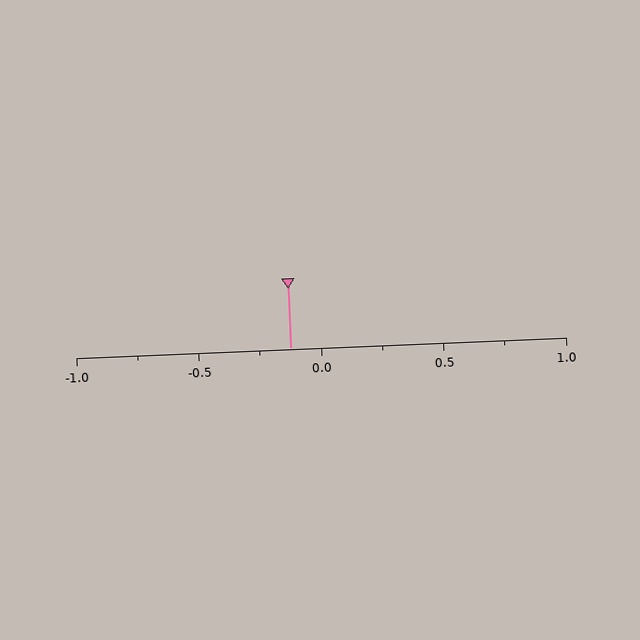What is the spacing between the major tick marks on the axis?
The major ticks are spaced 0.5 apart.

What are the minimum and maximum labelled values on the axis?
The axis runs from -1.0 to 1.0.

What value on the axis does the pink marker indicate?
The marker indicates approximately -0.12.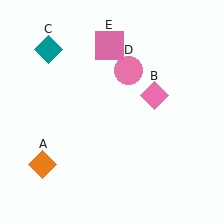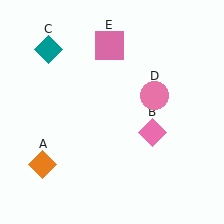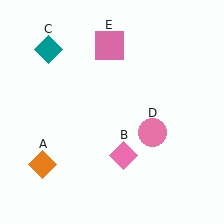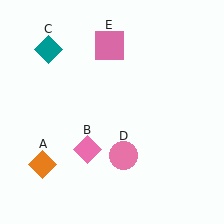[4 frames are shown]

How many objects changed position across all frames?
2 objects changed position: pink diamond (object B), pink circle (object D).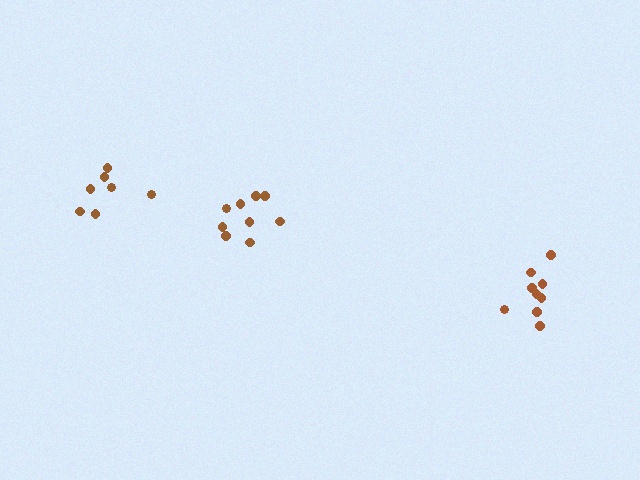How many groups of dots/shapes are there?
There are 3 groups.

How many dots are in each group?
Group 1: 9 dots, Group 2: 7 dots, Group 3: 9 dots (25 total).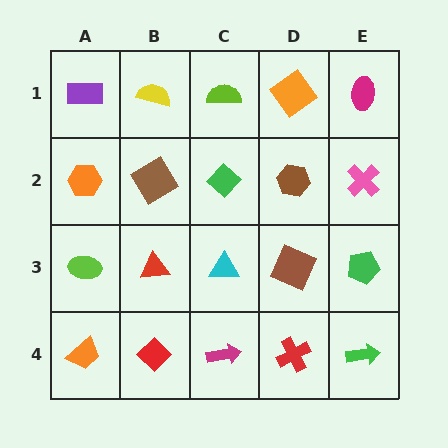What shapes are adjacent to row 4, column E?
A green pentagon (row 3, column E), a red cross (row 4, column D).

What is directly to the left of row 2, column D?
A green diamond.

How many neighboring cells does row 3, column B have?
4.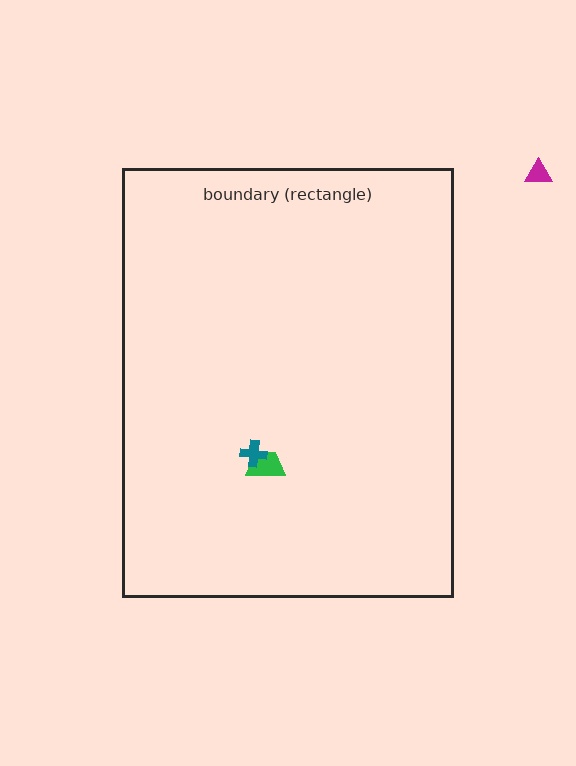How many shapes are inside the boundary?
2 inside, 1 outside.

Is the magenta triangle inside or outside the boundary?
Outside.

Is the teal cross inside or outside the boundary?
Inside.